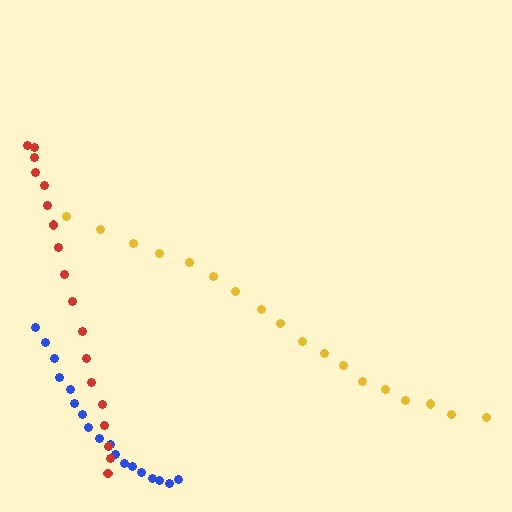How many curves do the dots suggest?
There are 3 distinct paths.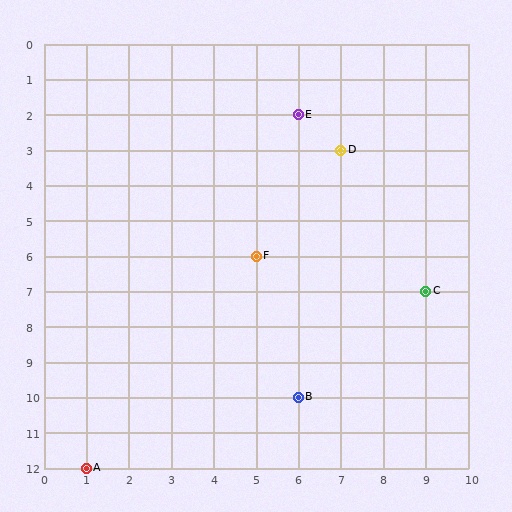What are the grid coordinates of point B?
Point B is at grid coordinates (6, 10).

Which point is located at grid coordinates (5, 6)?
Point F is at (5, 6).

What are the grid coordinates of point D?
Point D is at grid coordinates (7, 3).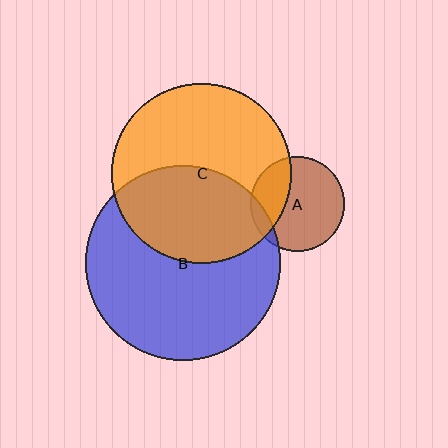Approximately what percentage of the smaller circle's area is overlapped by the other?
Approximately 45%.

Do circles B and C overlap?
Yes.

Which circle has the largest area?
Circle B (blue).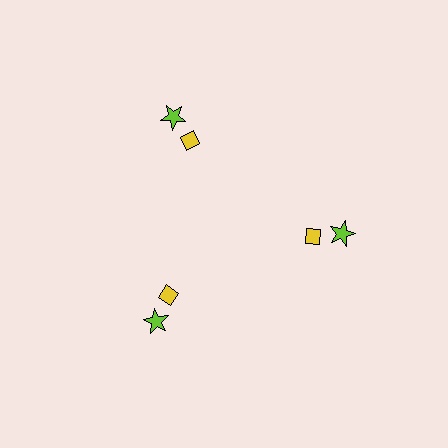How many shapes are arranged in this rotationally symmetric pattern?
There are 6 shapes, arranged in 3 groups of 2.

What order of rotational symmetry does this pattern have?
This pattern has 3-fold rotational symmetry.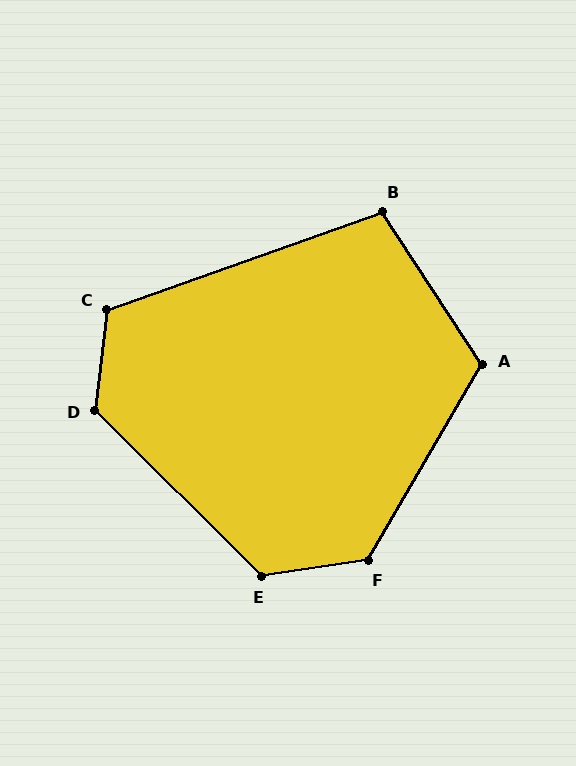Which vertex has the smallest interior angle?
B, at approximately 104 degrees.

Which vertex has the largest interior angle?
F, at approximately 128 degrees.